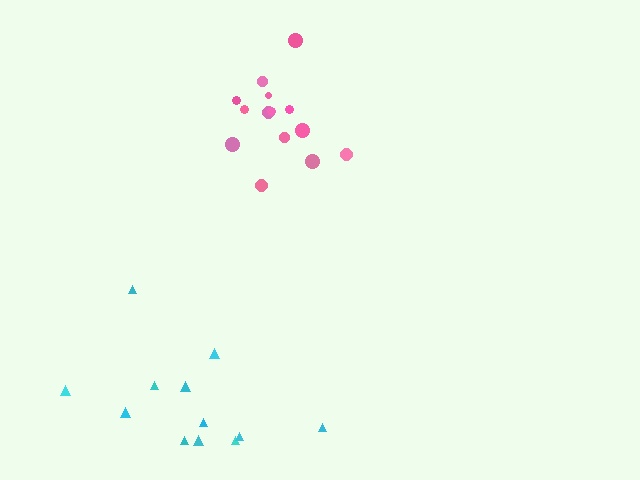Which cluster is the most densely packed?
Pink.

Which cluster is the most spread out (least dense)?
Cyan.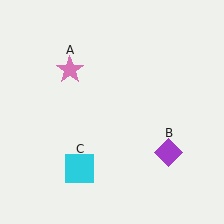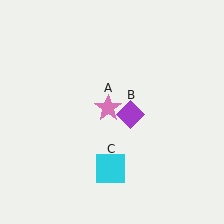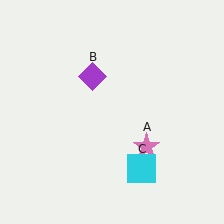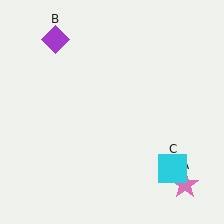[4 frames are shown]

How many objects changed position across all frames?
3 objects changed position: pink star (object A), purple diamond (object B), cyan square (object C).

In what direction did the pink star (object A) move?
The pink star (object A) moved down and to the right.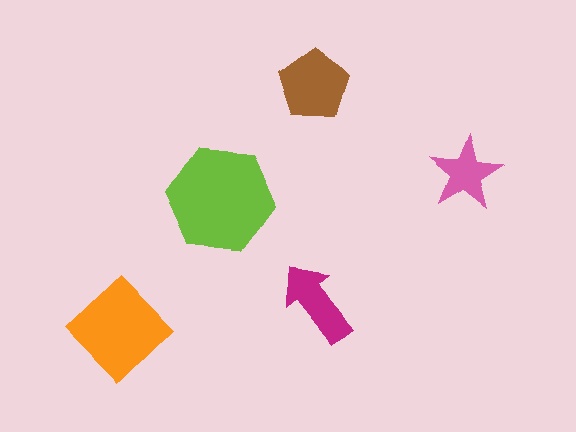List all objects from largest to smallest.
The lime hexagon, the orange diamond, the brown pentagon, the magenta arrow, the pink star.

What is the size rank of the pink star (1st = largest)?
5th.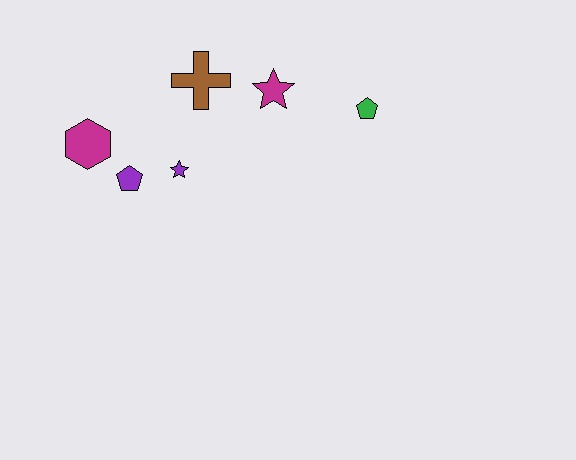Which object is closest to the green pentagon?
The magenta star is closest to the green pentagon.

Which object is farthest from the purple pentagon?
The green pentagon is farthest from the purple pentagon.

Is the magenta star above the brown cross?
No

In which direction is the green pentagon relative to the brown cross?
The green pentagon is to the right of the brown cross.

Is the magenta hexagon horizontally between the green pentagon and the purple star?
No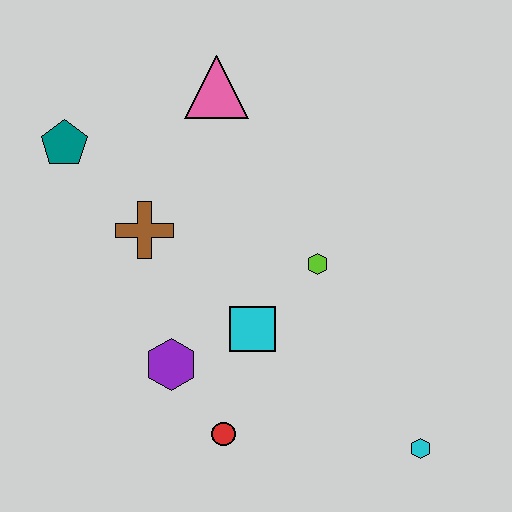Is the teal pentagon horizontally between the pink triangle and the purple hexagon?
No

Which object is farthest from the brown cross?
The cyan hexagon is farthest from the brown cross.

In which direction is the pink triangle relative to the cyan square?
The pink triangle is above the cyan square.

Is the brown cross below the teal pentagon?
Yes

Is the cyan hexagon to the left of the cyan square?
No